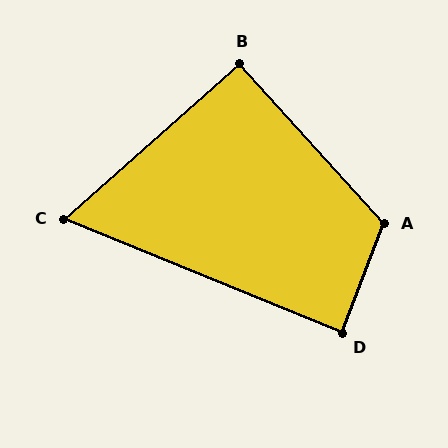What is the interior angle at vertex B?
Approximately 91 degrees (approximately right).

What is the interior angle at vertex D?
Approximately 89 degrees (approximately right).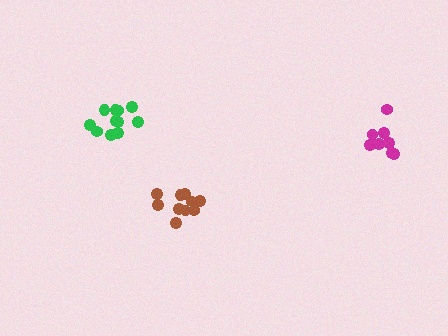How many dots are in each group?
Group 1: 10 dots, Group 2: 11 dots, Group 3: 8 dots (29 total).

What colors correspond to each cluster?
The clusters are colored: brown, green, magenta.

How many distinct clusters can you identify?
There are 3 distinct clusters.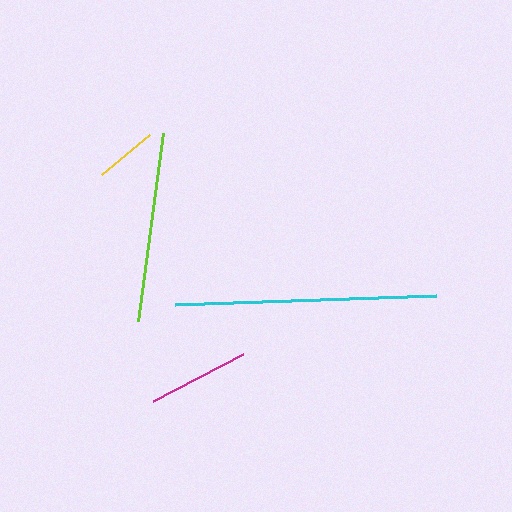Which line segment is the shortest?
The yellow line is the shortest at approximately 63 pixels.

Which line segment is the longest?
The cyan line is the longest at approximately 261 pixels.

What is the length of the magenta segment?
The magenta segment is approximately 102 pixels long.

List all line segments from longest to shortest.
From longest to shortest: cyan, lime, magenta, yellow.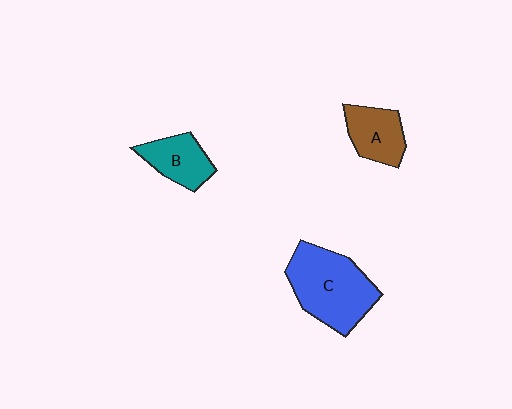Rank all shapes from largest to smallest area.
From largest to smallest: C (blue), A (brown), B (teal).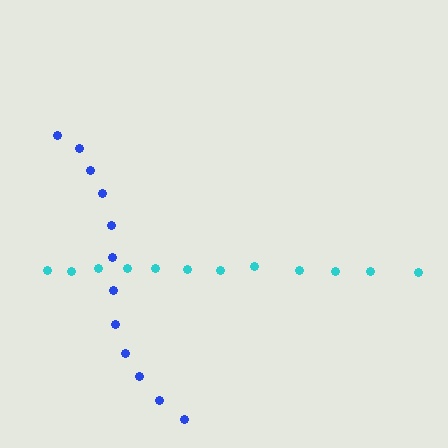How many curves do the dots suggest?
There are 2 distinct paths.